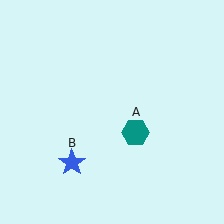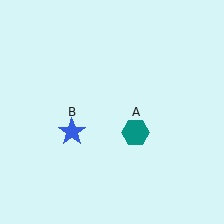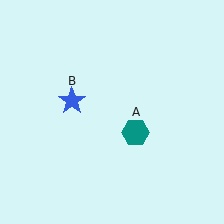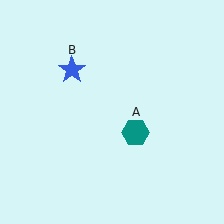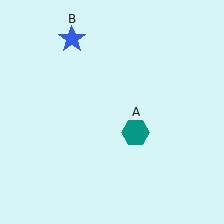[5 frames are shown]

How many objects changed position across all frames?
1 object changed position: blue star (object B).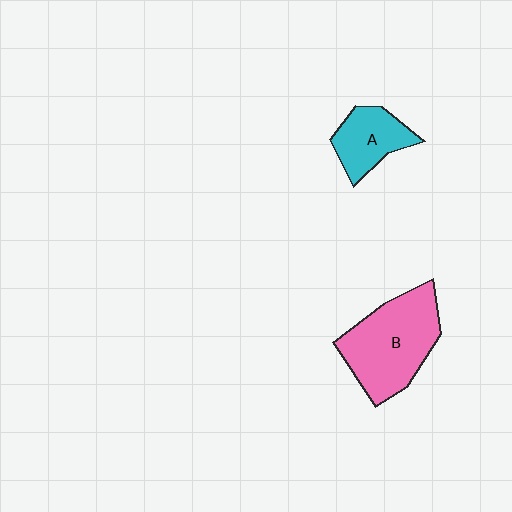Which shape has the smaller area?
Shape A (cyan).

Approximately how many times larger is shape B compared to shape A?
Approximately 1.9 times.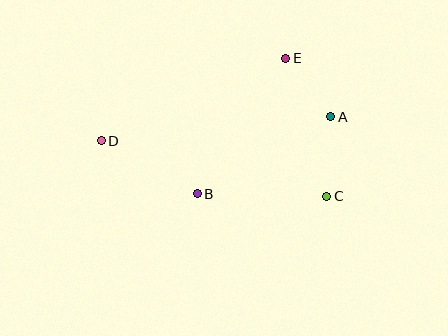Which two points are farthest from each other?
Points C and D are farthest from each other.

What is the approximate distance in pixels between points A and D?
The distance between A and D is approximately 231 pixels.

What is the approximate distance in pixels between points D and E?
The distance between D and E is approximately 202 pixels.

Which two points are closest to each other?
Points A and E are closest to each other.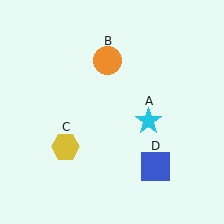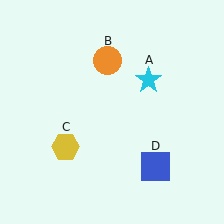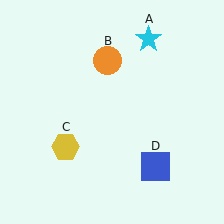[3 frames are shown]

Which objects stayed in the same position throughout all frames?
Orange circle (object B) and yellow hexagon (object C) and blue square (object D) remained stationary.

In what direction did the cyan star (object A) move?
The cyan star (object A) moved up.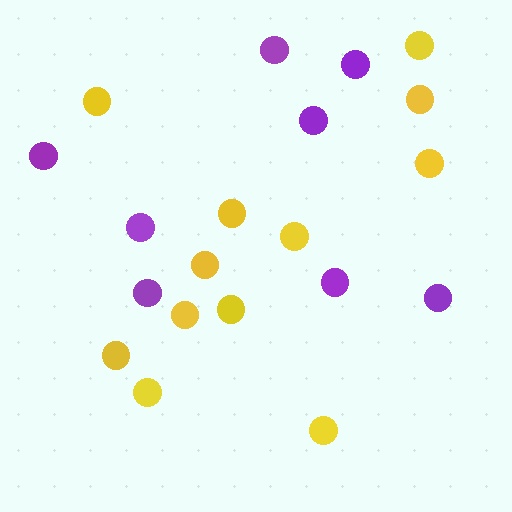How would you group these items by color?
There are 2 groups: one group of purple circles (8) and one group of yellow circles (12).